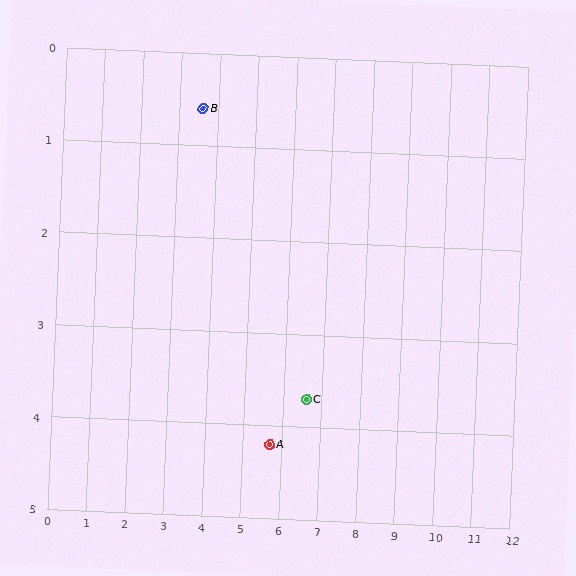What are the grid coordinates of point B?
Point B is at approximately (3.6, 0.6).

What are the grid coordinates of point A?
Point A is at approximately (5.7, 4.2).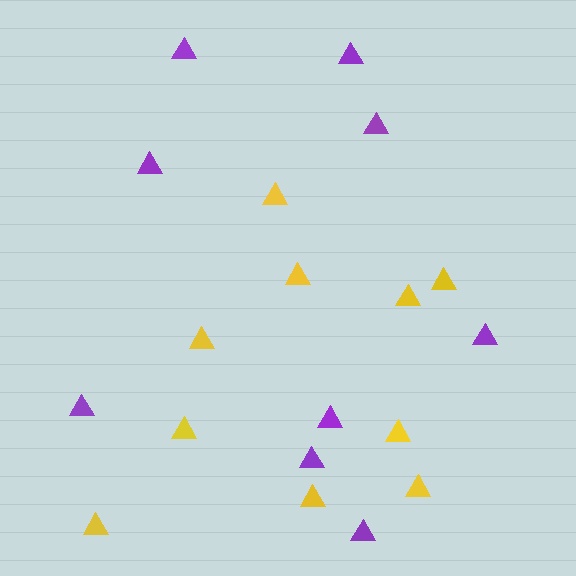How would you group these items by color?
There are 2 groups: one group of yellow triangles (10) and one group of purple triangles (9).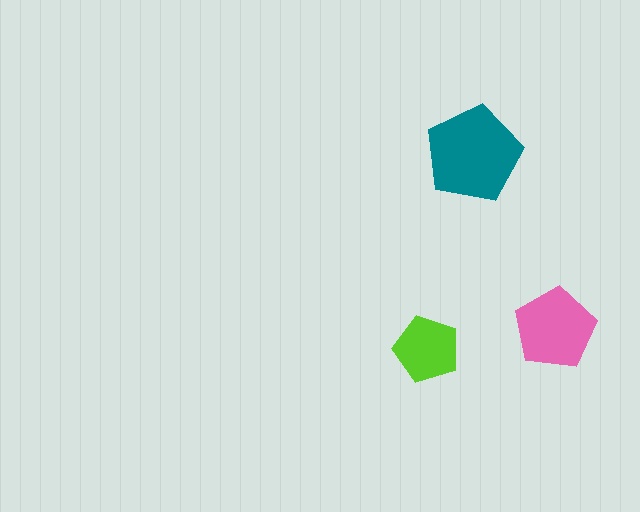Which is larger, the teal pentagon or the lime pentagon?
The teal one.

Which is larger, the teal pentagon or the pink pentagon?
The teal one.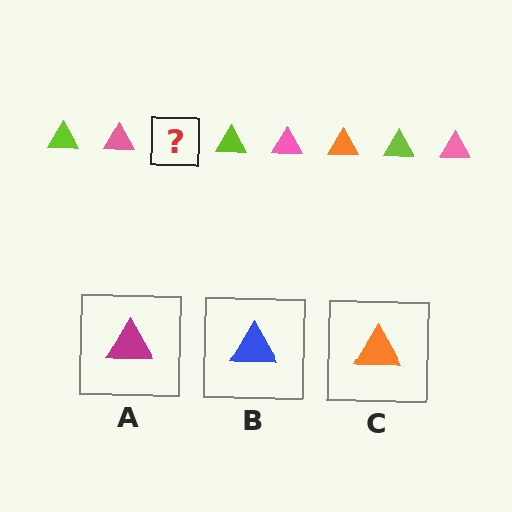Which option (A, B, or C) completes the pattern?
C.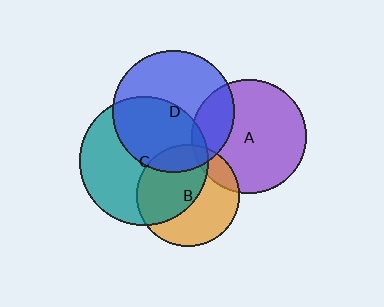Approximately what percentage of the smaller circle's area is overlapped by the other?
Approximately 5%.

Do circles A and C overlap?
Yes.